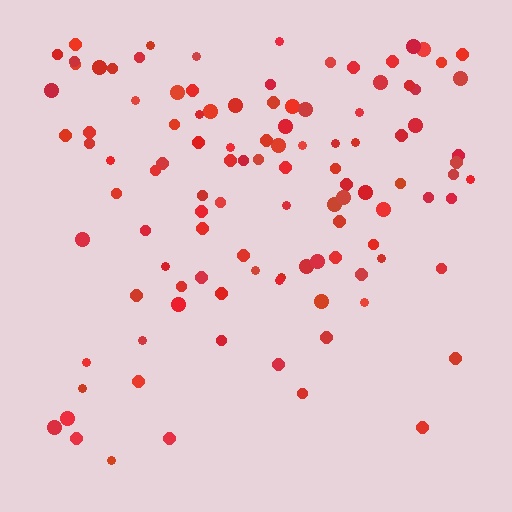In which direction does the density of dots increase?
From bottom to top, with the top side densest.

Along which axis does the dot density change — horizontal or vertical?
Vertical.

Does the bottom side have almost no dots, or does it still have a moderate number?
Still a moderate number, just noticeably fewer than the top.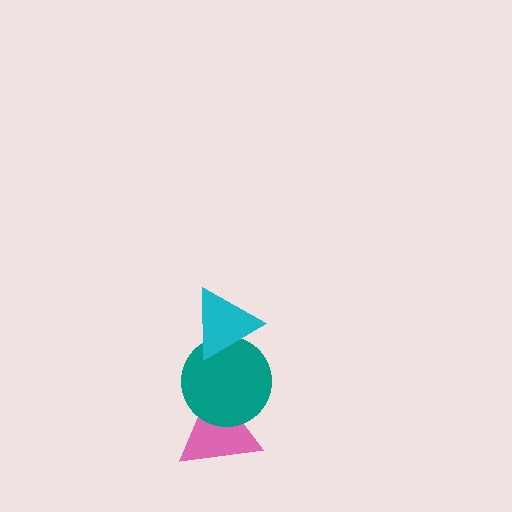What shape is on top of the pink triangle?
The teal circle is on top of the pink triangle.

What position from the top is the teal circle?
The teal circle is 2nd from the top.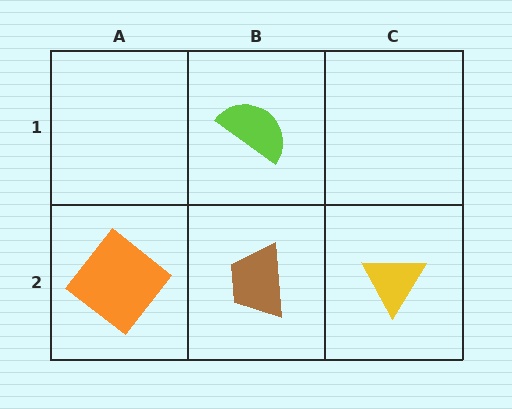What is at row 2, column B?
A brown trapezoid.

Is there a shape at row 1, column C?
No, that cell is empty.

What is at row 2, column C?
A yellow triangle.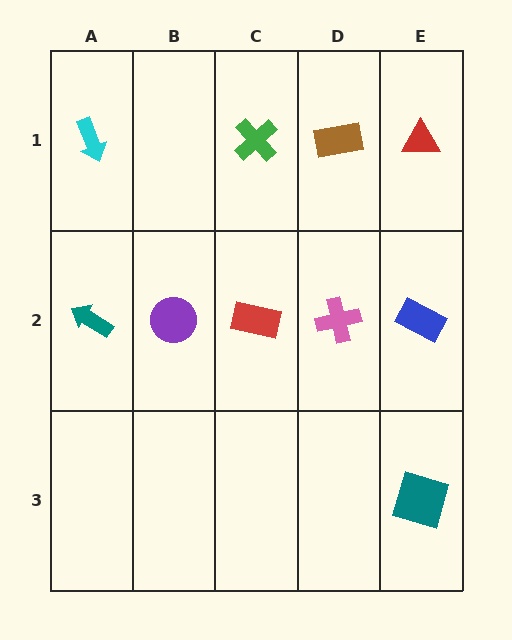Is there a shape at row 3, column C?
No, that cell is empty.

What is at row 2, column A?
A teal arrow.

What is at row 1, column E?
A red triangle.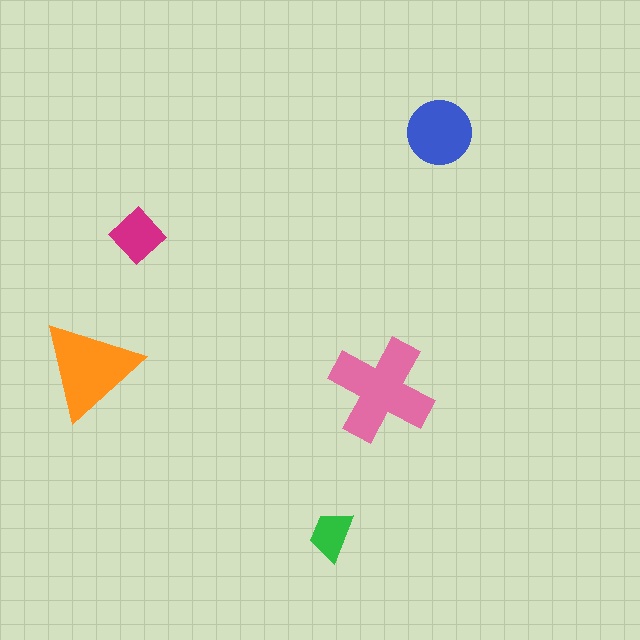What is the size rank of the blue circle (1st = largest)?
3rd.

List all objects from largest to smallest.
The pink cross, the orange triangle, the blue circle, the magenta diamond, the green trapezoid.